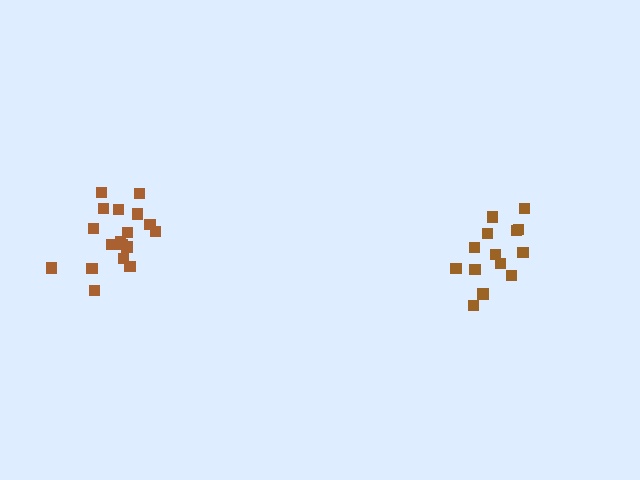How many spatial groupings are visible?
There are 2 spatial groupings.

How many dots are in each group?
Group 1: 14 dots, Group 2: 18 dots (32 total).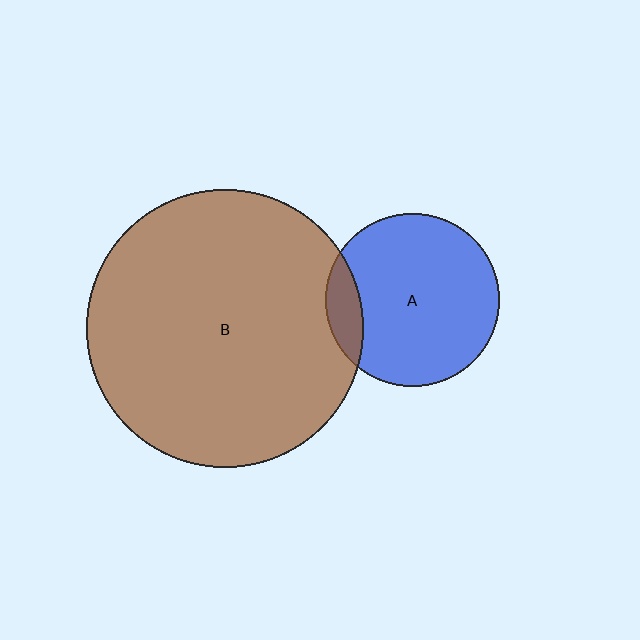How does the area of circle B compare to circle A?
Approximately 2.6 times.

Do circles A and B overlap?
Yes.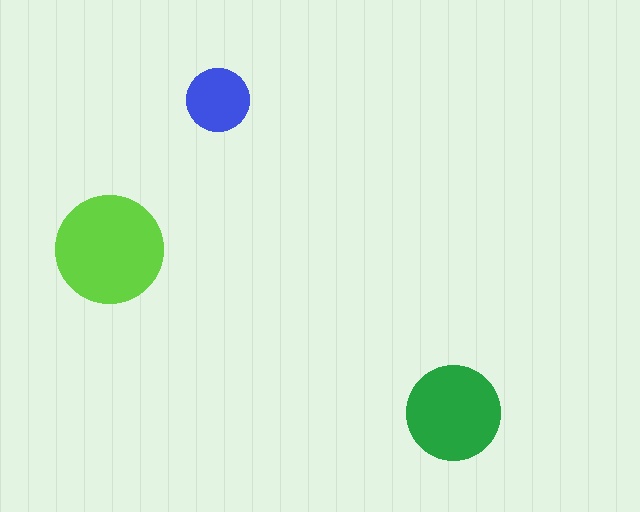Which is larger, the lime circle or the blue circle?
The lime one.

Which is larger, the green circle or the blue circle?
The green one.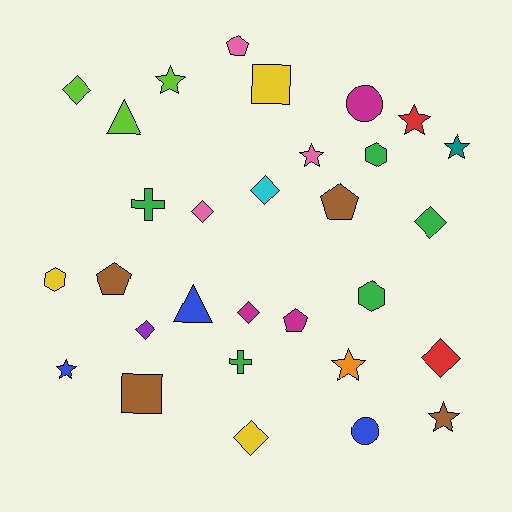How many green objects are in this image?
There are 5 green objects.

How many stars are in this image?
There are 7 stars.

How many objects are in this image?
There are 30 objects.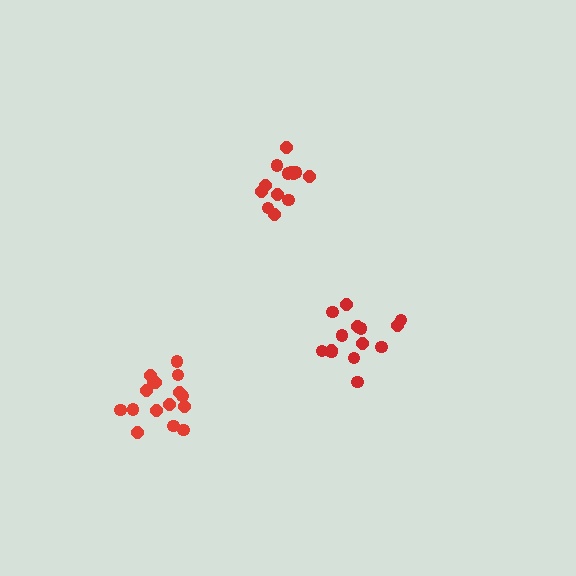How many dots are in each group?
Group 1: 14 dots, Group 2: 16 dots, Group 3: 13 dots (43 total).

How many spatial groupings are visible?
There are 3 spatial groupings.